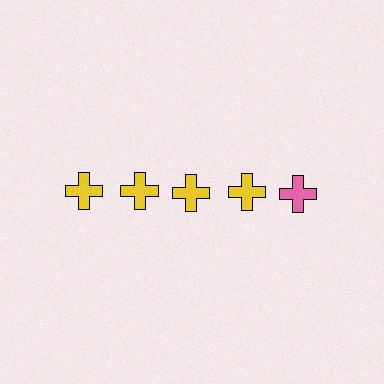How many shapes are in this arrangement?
There are 5 shapes arranged in a grid pattern.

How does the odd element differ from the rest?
It has a different color: pink instead of yellow.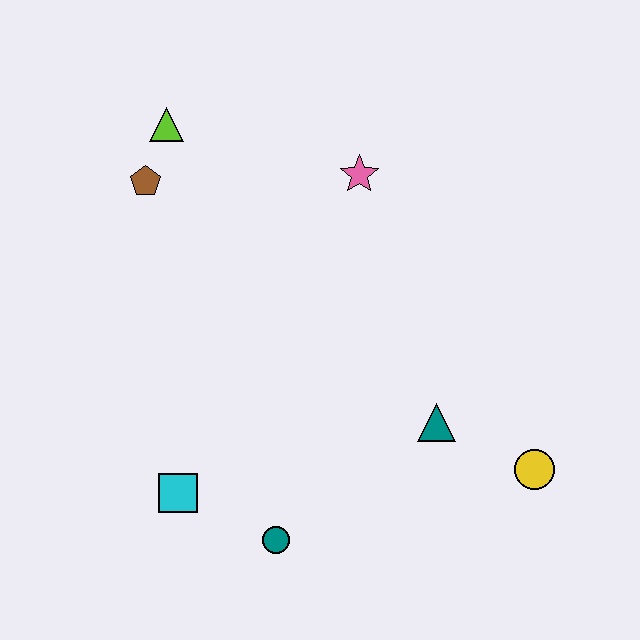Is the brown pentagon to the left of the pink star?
Yes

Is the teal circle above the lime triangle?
No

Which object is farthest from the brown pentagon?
The yellow circle is farthest from the brown pentagon.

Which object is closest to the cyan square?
The teal circle is closest to the cyan square.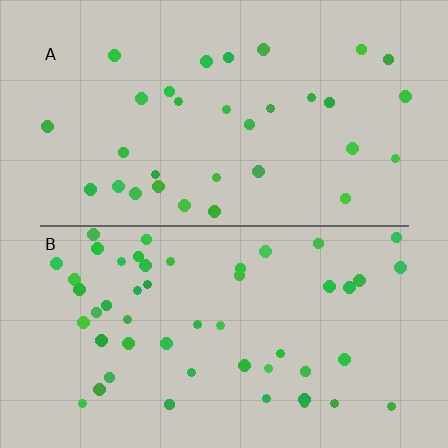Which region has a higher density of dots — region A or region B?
B (the bottom).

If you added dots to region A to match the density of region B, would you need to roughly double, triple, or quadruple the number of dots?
Approximately double.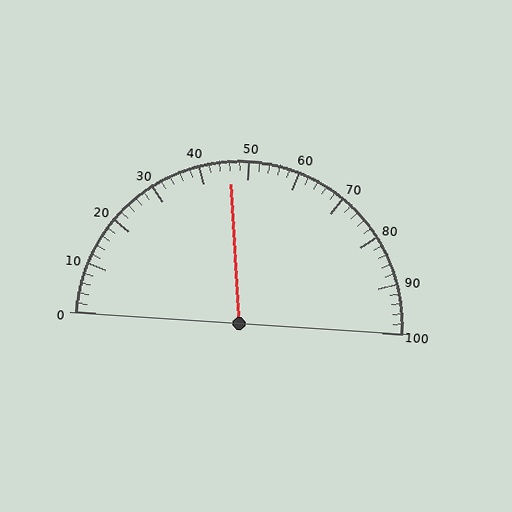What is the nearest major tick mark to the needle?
The nearest major tick mark is 50.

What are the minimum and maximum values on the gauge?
The gauge ranges from 0 to 100.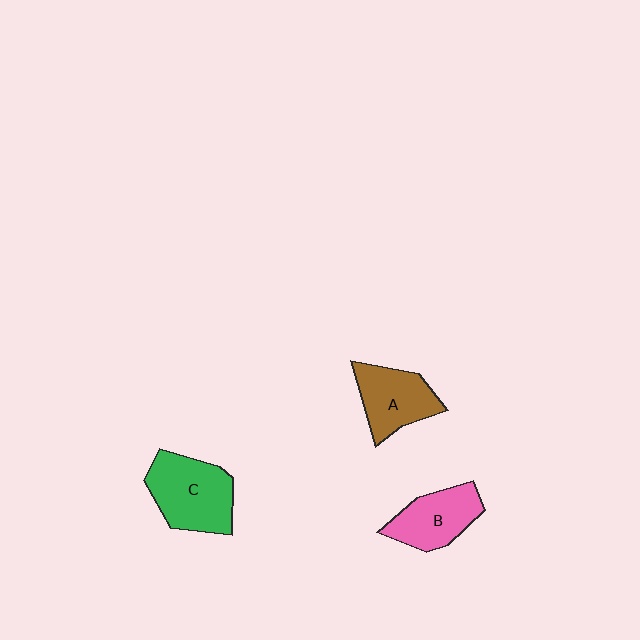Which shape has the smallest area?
Shape B (pink).